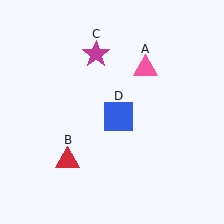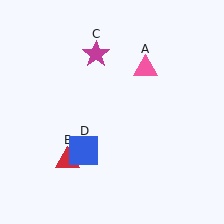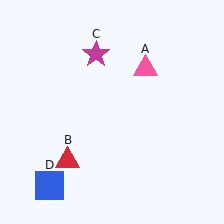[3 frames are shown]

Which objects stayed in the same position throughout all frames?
Pink triangle (object A) and red triangle (object B) and magenta star (object C) remained stationary.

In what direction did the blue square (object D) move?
The blue square (object D) moved down and to the left.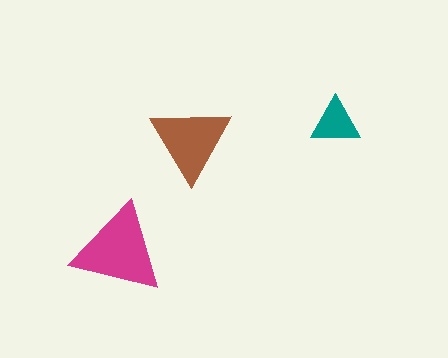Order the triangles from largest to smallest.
the magenta one, the brown one, the teal one.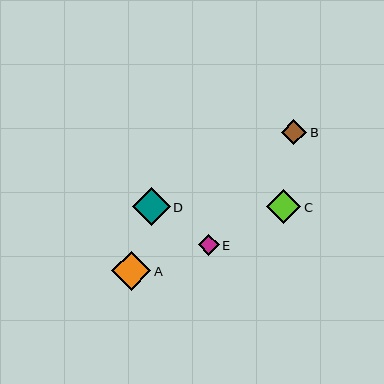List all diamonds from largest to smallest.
From largest to smallest: A, D, C, B, E.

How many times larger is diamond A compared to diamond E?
Diamond A is approximately 1.9 times the size of diamond E.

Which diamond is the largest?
Diamond A is the largest with a size of approximately 39 pixels.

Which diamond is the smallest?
Diamond E is the smallest with a size of approximately 21 pixels.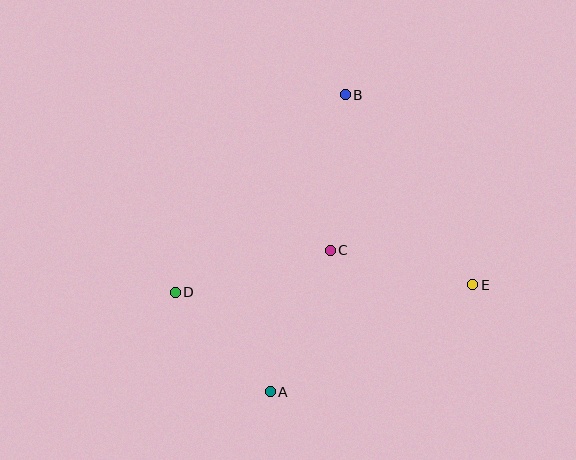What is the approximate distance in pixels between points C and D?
The distance between C and D is approximately 160 pixels.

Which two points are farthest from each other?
Points A and B are farthest from each other.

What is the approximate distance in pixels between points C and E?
The distance between C and E is approximately 147 pixels.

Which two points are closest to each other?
Points A and D are closest to each other.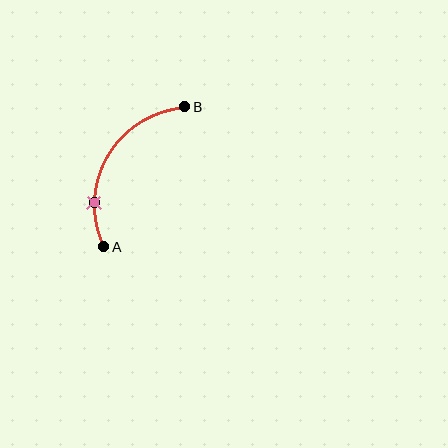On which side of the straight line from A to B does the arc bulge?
The arc bulges to the left of the straight line connecting A and B.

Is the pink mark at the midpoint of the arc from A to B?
No. The pink mark lies on the arc but is closer to endpoint A. The arc midpoint would be at the point on the curve equidistant along the arc from both A and B.